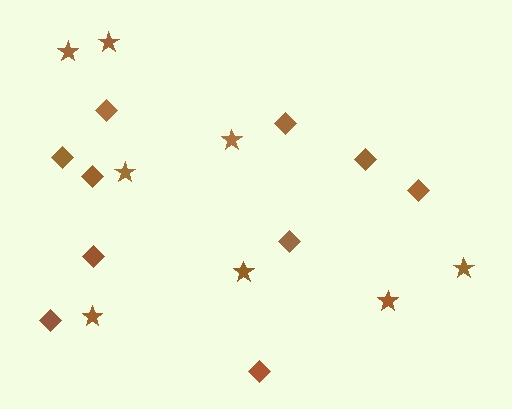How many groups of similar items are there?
There are 2 groups: one group of diamonds (10) and one group of stars (8).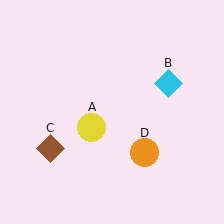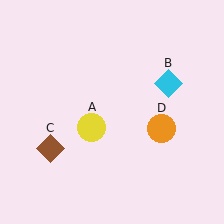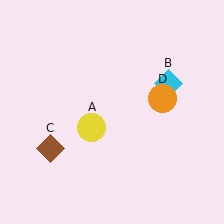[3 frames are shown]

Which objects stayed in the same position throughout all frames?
Yellow circle (object A) and cyan diamond (object B) and brown diamond (object C) remained stationary.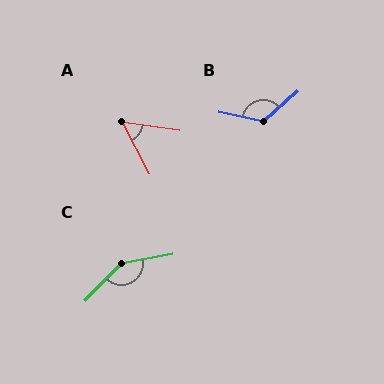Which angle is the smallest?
A, at approximately 54 degrees.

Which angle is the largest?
C, at approximately 144 degrees.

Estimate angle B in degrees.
Approximately 126 degrees.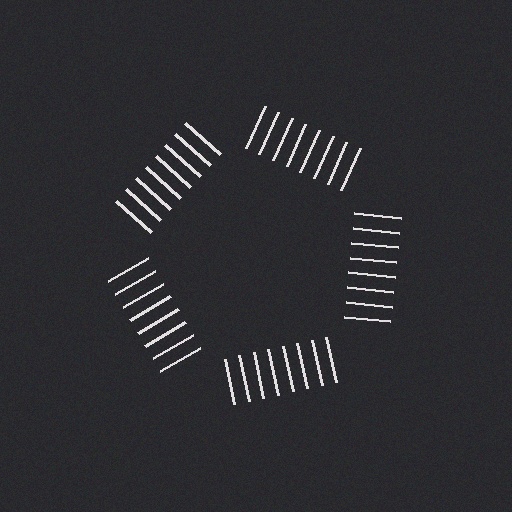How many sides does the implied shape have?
5 sides — the line-ends trace a pentagon.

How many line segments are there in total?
40 — 8 along each of the 5 edges.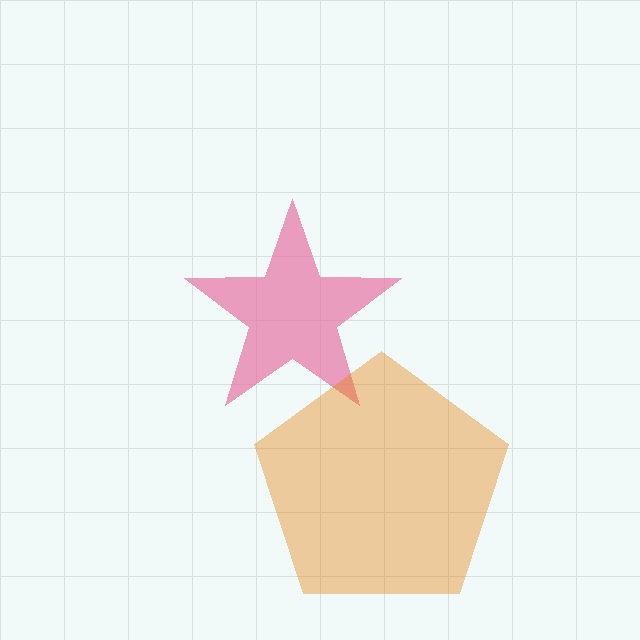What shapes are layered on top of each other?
The layered shapes are: a pink star, an orange pentagon.